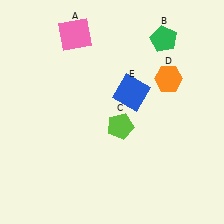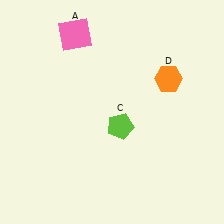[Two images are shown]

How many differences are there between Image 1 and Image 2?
There are 2 differences between the two images.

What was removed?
The green pentagon (B), the blue square (E) were removed in Image 2.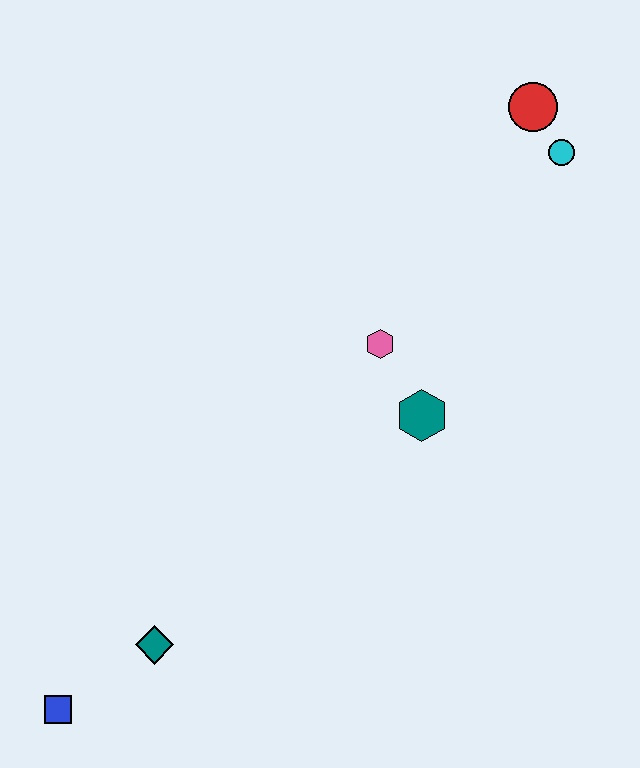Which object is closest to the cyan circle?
The red circle is closest to the cyan circle.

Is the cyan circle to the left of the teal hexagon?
No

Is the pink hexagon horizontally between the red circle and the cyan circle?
No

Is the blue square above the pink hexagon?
No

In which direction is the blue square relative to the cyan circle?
The blue square is below the cyan circle.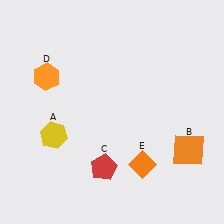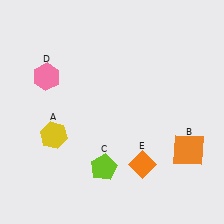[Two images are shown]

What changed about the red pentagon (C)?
In Image 1, C is red. In Image 2, it changed to lime.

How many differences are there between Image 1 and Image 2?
There are 2 differences between the two images.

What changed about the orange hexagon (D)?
In Image 1, D is orange. In Image 2, it changed to pink.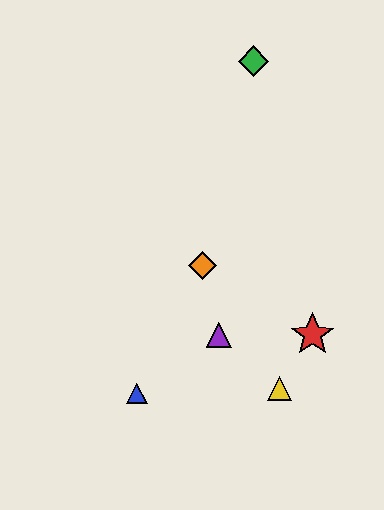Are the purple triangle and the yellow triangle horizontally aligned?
No, the purple triangle is at y≈335 and the yellow triangle is at y≈389.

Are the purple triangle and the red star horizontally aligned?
Yes, both are at y≈335.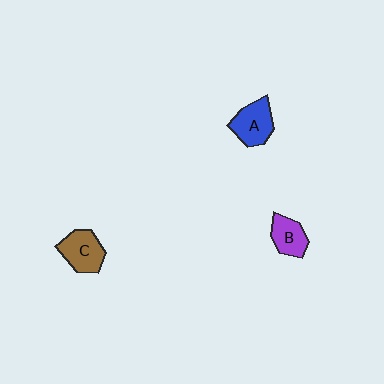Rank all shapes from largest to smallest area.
From largest to smallest: A (blue), C (brown), B (purple).